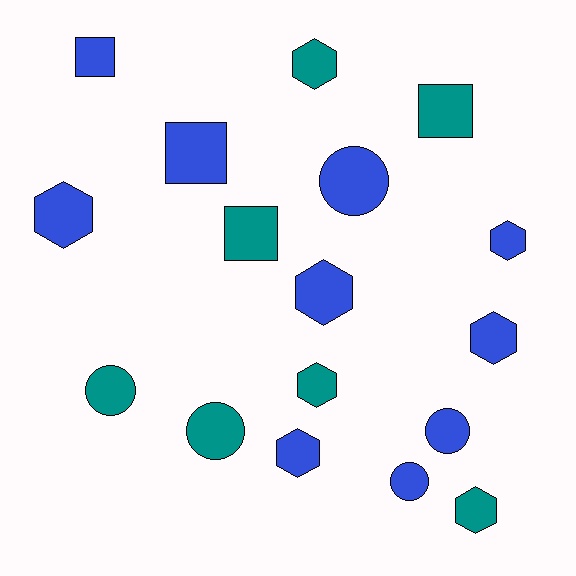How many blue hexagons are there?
There are 5 blue hexagons.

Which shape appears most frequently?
Hexagon, with 8 objects.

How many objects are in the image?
There are 17 objects.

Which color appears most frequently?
Blue, with 10 objects.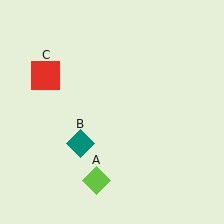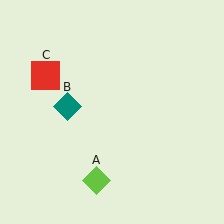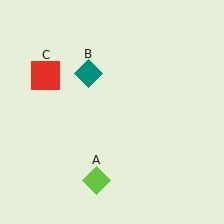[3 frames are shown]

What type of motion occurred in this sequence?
The teal diamond (object B) rotated clockwise around the center of the scene.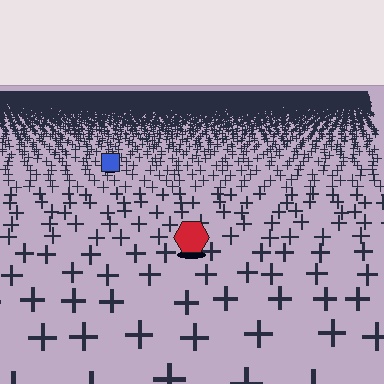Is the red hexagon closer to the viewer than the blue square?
Yes. The red hexagon is closer — you can tell from the texture gradient: the ground texture is coarser near it.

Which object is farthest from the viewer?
The blue square is farthest from the viewer. It appears smaller and the ground texture around it is denser.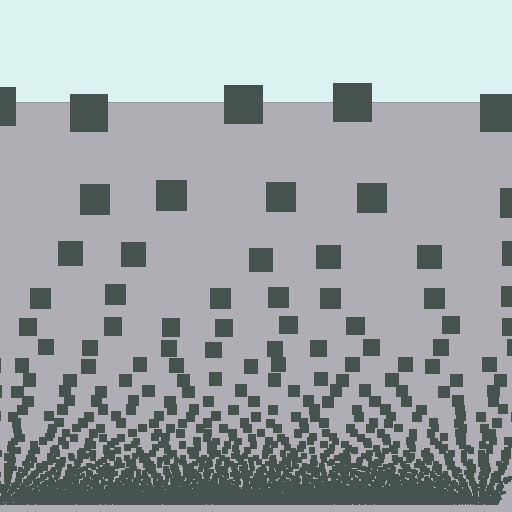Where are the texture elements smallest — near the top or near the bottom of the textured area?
Near the bottom.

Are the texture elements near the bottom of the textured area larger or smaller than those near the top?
Smaller. The gradient is inverted — elements near the bottom are smaller and denser.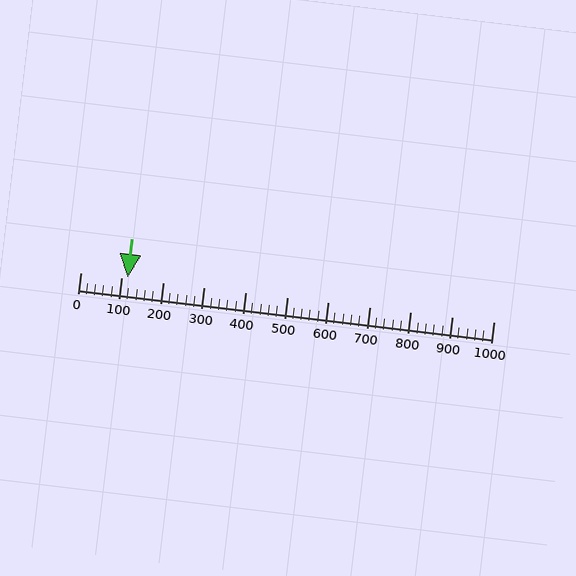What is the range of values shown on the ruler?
The ruler shows values from 0 to 1000.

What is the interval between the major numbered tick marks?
The major tick marks are spaced 100 units apart.